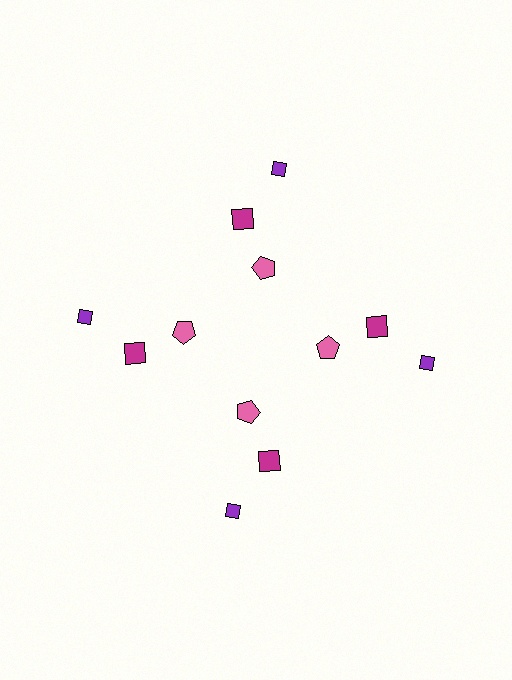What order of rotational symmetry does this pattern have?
This pattern has 4-fold rotational symmetry.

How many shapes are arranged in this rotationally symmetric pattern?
There are 12 shapes, arranged in 4 groups of 3.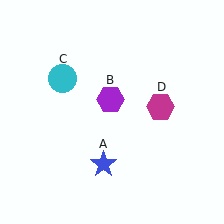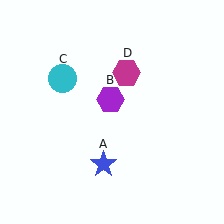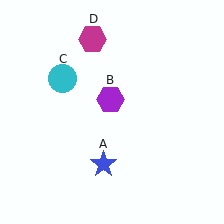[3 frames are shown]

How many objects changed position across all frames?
1 object changed position: magenta hexagon (object D).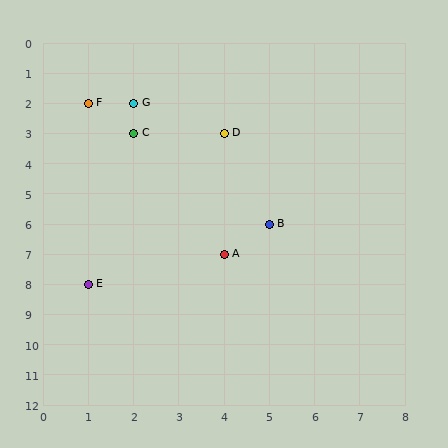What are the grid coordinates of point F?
Point F is at grid coordinates (1, 2).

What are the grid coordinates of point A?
Point A is at grid coordinates (4, 7).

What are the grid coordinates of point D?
Point D is at grid coordinates (4, 3).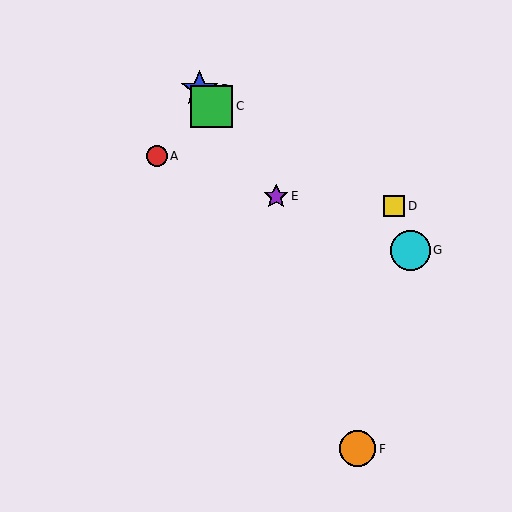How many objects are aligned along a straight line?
3 objects (B, C, E) are aligned along a straight line.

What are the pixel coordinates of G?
Object G is at (411, 250).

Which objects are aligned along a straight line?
Objects B, C, E are aligned along a straight line.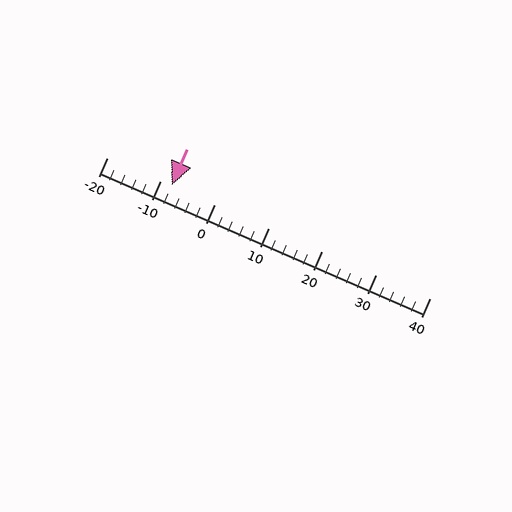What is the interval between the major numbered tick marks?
The major tick marks are spaced 10 units apart.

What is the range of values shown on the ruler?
The ruler shows values from -20 to 40.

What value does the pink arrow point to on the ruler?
The pink arrow points to approximately -8.